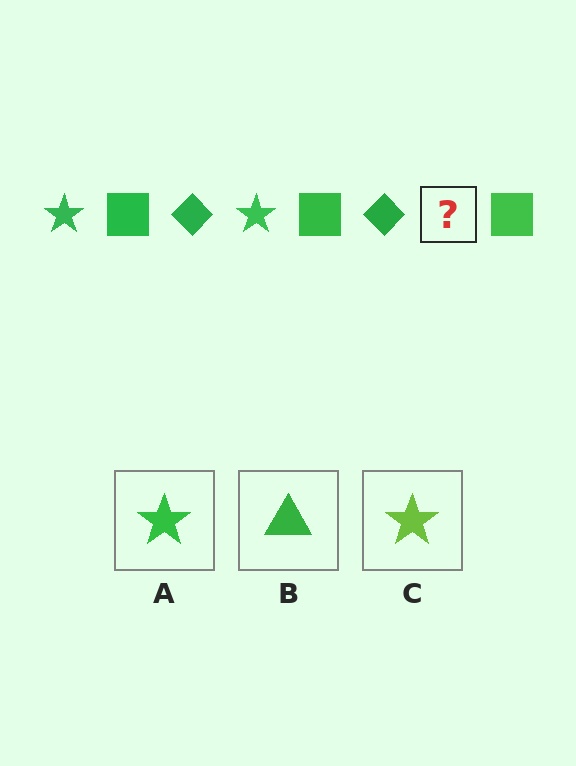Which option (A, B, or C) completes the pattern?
A.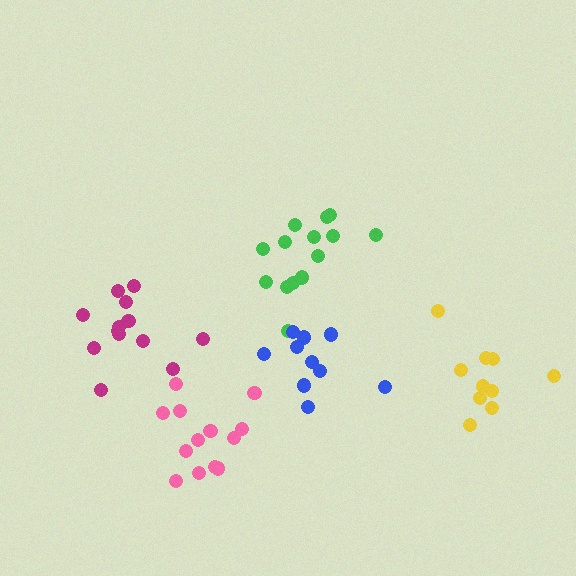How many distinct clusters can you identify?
There are 5 distinct clusters.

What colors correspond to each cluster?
The clusters are colored: green, blue, yellow, pink, magenta.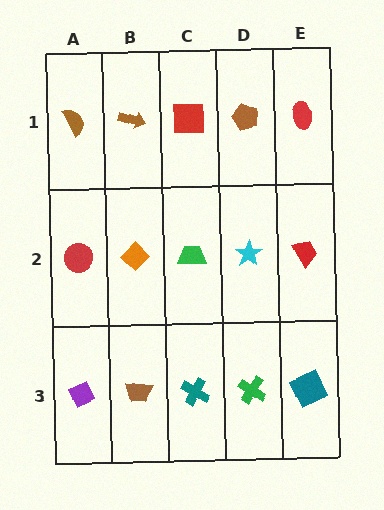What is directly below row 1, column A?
A red circle.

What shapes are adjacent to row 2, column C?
A red square (row 1, column C), a teal cross (row 3, column C), an orange diamond (row 2, column B), a cyan star (row 2, column D).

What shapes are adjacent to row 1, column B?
An orange diamond (row 2, column B), a brown semicircle (row 1, column A), a red square (row 1, column C).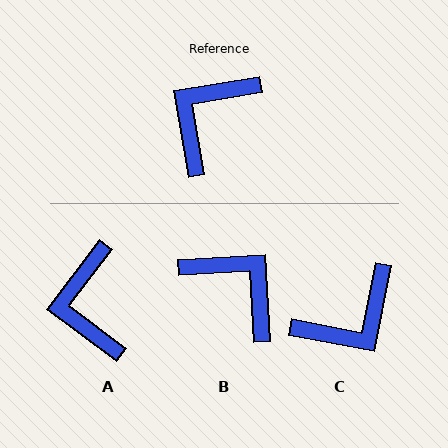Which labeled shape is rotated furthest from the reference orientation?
C, about 159 degrees away.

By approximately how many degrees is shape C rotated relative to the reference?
Approximately 159 degrees counter-clockwise.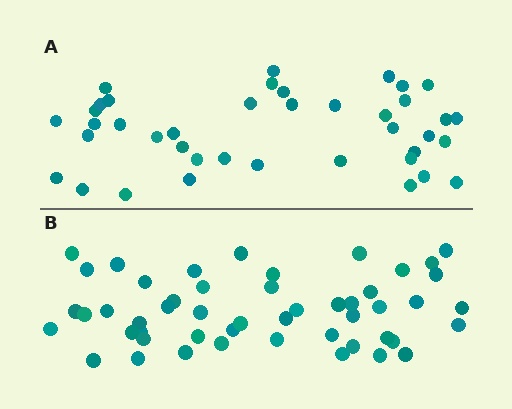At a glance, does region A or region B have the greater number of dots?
Region B (the bottom region) has more dots.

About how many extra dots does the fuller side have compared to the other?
Region B has roughly 10 or so more dots than region A.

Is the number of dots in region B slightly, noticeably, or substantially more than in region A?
Region B has noticeably more, but not dramatically so. The ratio is roughly 1.2 to 1.